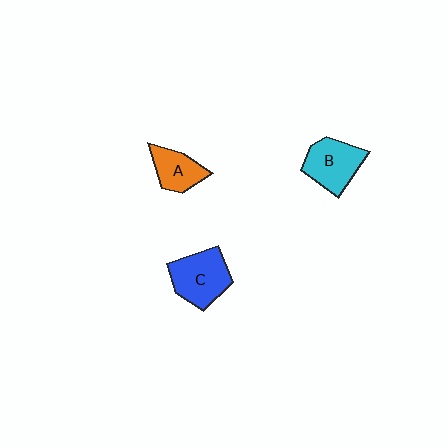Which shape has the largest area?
Shape C (blue).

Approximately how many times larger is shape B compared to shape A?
Approximately 1.4 times.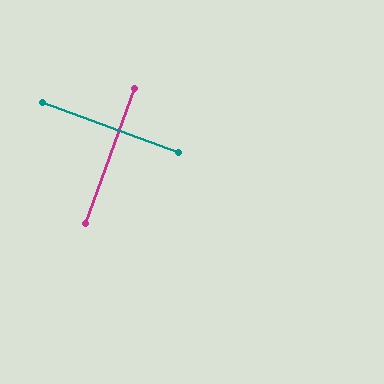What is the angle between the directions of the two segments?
Approximately 90 degrees.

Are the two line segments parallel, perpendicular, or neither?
Perpendicular — they meet at approximately 90°.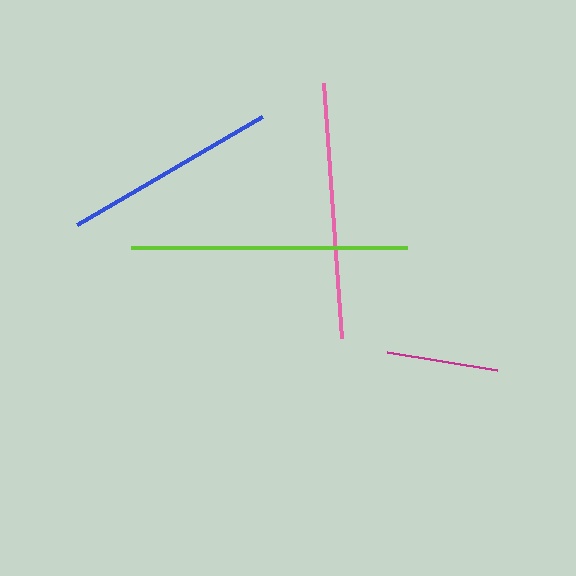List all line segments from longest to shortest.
From longest to shortest: lime, pink, blue, magenta.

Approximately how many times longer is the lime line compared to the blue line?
The lime line is approximately 1.3 times the length of the blue line.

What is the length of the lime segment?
The lime segment is approximately 276 pixels long.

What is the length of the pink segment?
The pink segment is approximately 255 pixels long.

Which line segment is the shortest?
The magenta line is the shortest at approximately 111 pixels.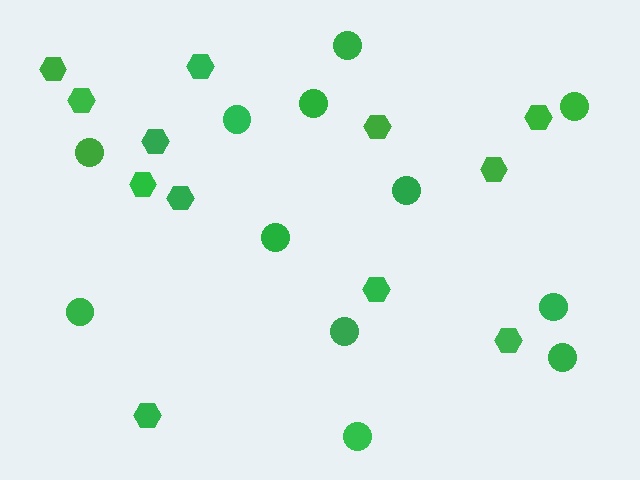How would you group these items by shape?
There are 2 groups: one group of hexagons (12) and one group of circles (12).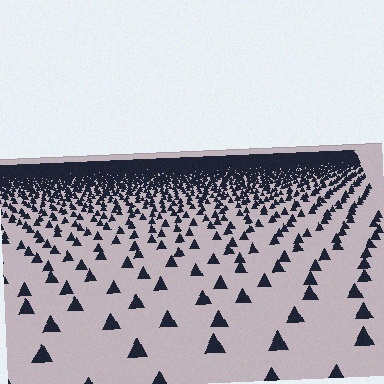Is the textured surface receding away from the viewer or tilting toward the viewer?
The surface is receding away from the viewer. Texture elements get smaller and denser toward the top.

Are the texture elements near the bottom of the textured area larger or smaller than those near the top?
Larger. Near the bottom, elements are closer to the viewer and appear at a bigger on-screen size.